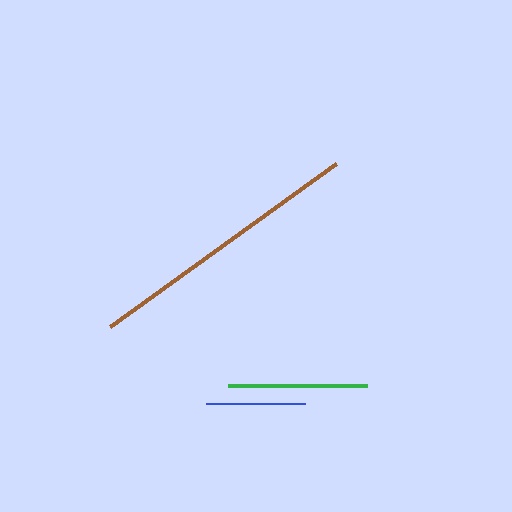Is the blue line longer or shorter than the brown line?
The brown line is longer than the blue line.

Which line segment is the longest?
The brown line is the longest at approximately 279 pixels.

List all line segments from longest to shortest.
From longest to shortest: brown, green, blue.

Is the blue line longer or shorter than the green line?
The green line is longer than the blue line.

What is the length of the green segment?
The green segment is approximately 139 pixels long.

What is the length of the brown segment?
The brown segment is approximately 279 pixels long.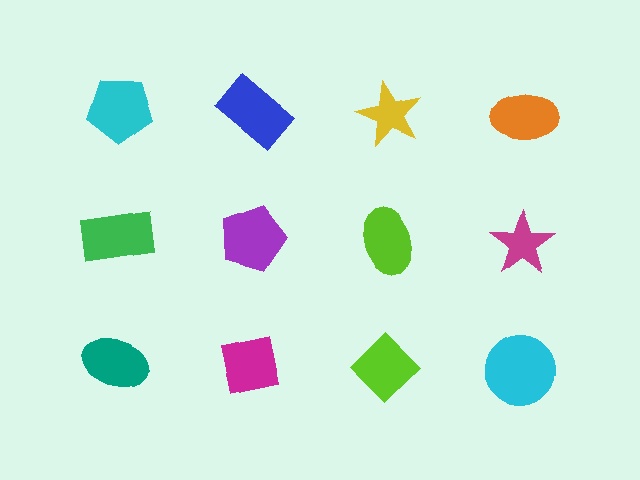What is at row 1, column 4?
An orange ellipse.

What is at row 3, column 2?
A magenta square.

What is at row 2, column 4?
A magenta star.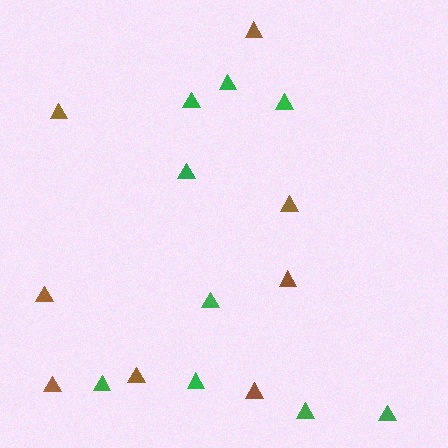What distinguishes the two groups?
There are 2 groups: one group of brown triangles (8) and one group of green triangles (9).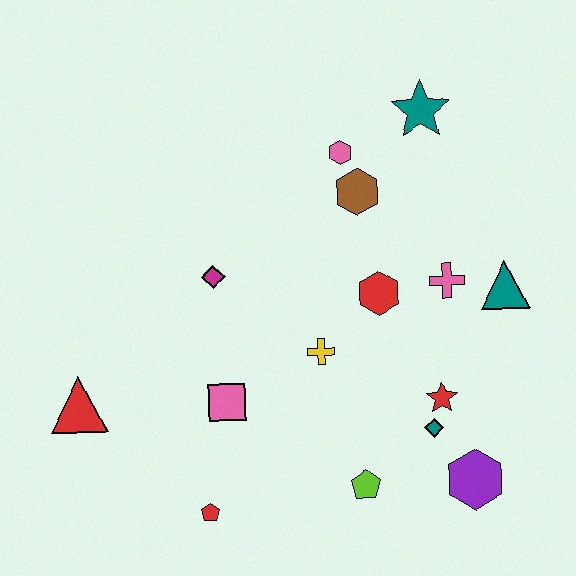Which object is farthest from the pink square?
The teal star is farthest from the pink square.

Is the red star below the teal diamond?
No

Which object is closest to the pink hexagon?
The brown hexagon is closest to the pink hexagon.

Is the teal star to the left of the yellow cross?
No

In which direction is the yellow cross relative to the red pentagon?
The yellow cross is above the red pentagon.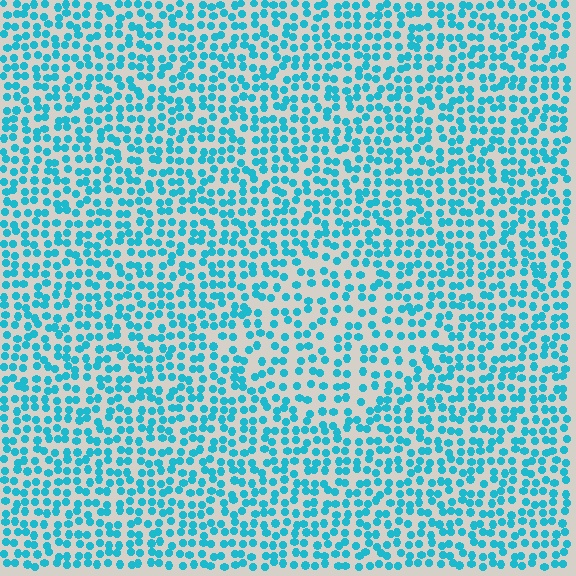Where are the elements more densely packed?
The elements are more densely packed outside the diamond boundary.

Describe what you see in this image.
The image contains small cyan elements arranged at two different densities. A diamond-shaped region is visible where the elements are less densely packed than the surrounding area.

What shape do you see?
I see a diamond.